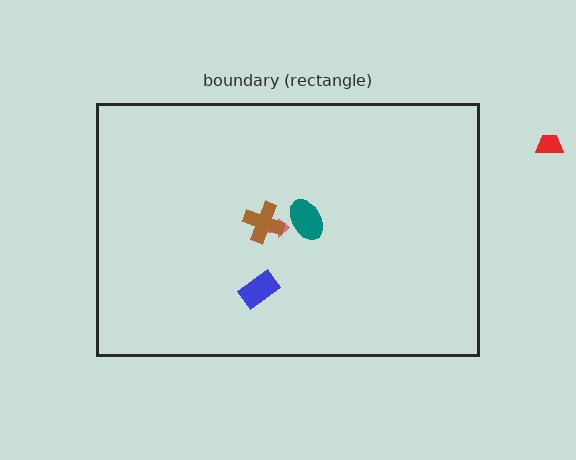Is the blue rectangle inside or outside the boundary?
Inside.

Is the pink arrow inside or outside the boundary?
Inside.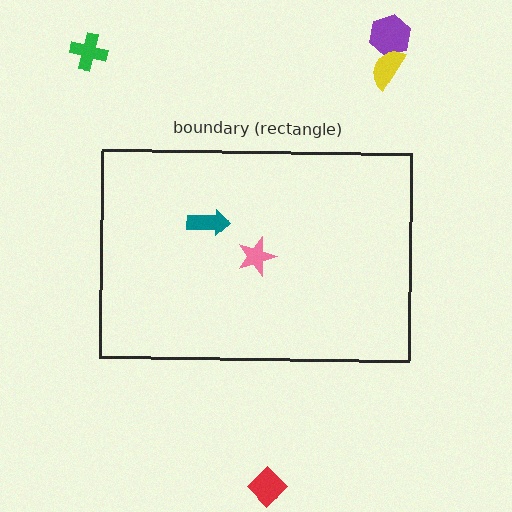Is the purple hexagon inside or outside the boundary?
Outside.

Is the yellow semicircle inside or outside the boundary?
Outside.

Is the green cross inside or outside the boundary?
Outside.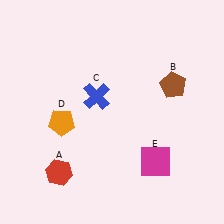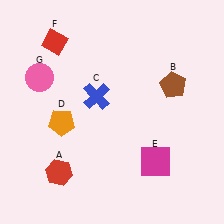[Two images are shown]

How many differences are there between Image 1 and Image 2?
There are 2 differences between the two images.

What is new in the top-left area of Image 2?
A red diamond (F) was added in the top-left area of Image 2.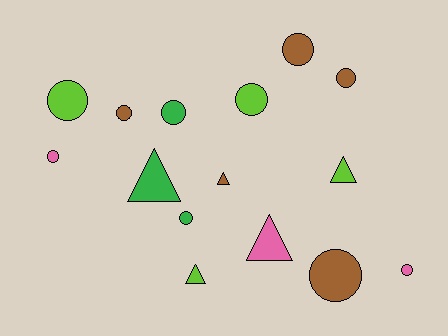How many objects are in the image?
There are 15 objects.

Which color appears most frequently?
Brown, with 5 objects.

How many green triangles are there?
There is 1 green triangle.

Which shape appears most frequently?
Circle, with 10 objects.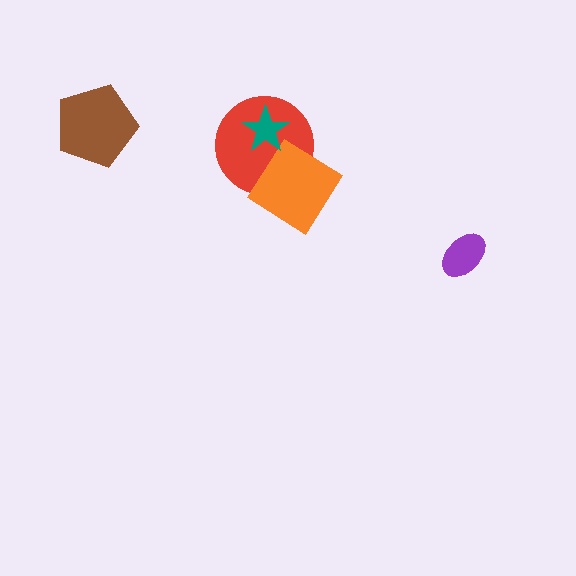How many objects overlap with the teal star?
2 objects overlap with the teal star.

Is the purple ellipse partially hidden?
No, no other shape covers it.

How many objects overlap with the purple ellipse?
0 objects overlap with the purple ellipse.